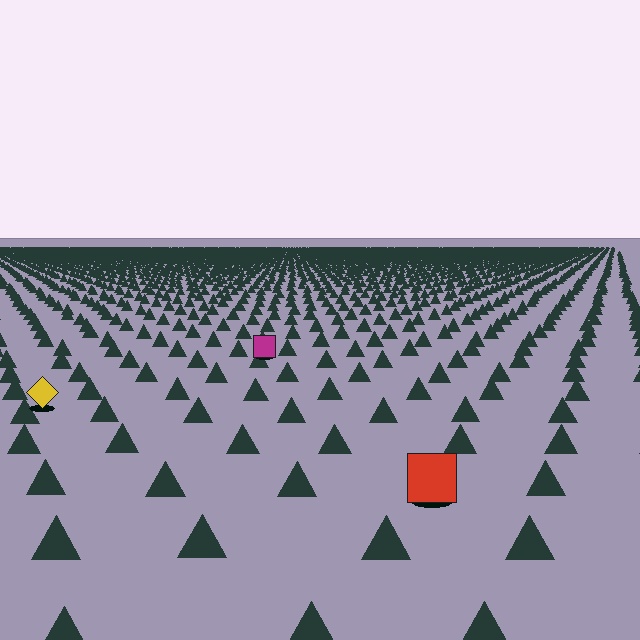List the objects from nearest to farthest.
From nearest to farthest: the red square, the yellow diamond, the magenta square.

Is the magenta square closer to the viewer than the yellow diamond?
No. The yellow diamond is closer — you can tell from the texture gradient: the ground texture is coarser near it.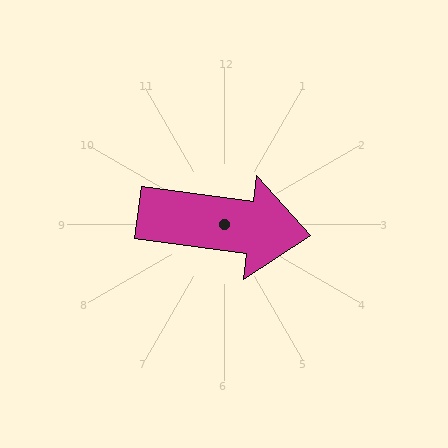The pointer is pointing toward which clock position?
Roughly 3 o'clock.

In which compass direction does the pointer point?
East.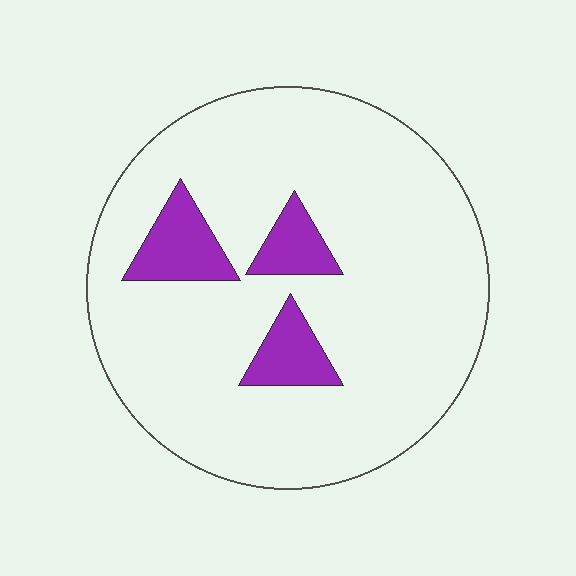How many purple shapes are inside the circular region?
3.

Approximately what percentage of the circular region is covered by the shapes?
Approximately 10%.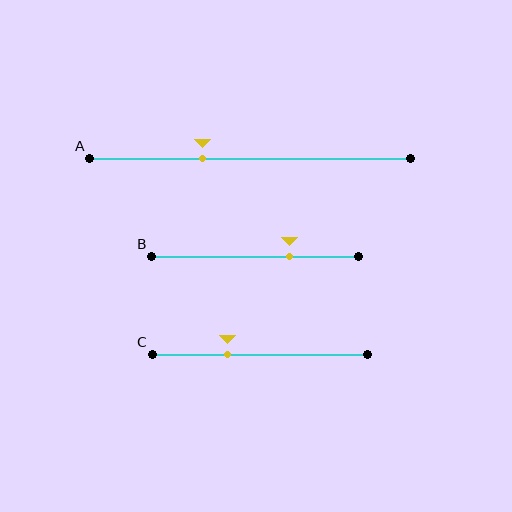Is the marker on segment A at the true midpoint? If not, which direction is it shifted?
No, the marker on segment A is shifted to the left by about 15% of the segment length.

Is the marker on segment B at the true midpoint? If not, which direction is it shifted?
No, the marker on segment B is shifted to the right by about 17% of the segment length.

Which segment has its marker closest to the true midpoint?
Segment A has its marker closest to the true midpoint.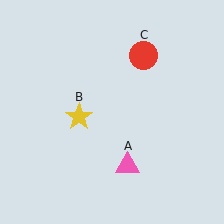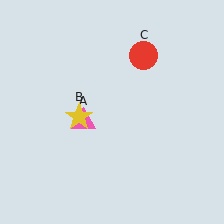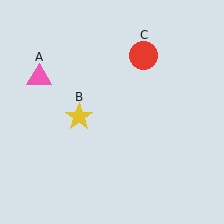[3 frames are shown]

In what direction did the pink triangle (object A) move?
The pink triangle (object A) moved up and to the left.